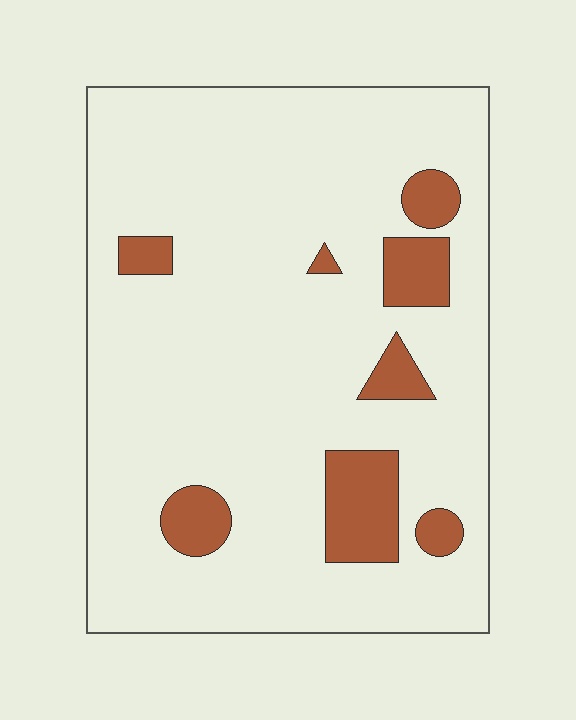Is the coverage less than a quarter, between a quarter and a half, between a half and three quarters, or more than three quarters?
Less than a quarter.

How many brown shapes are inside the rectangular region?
8.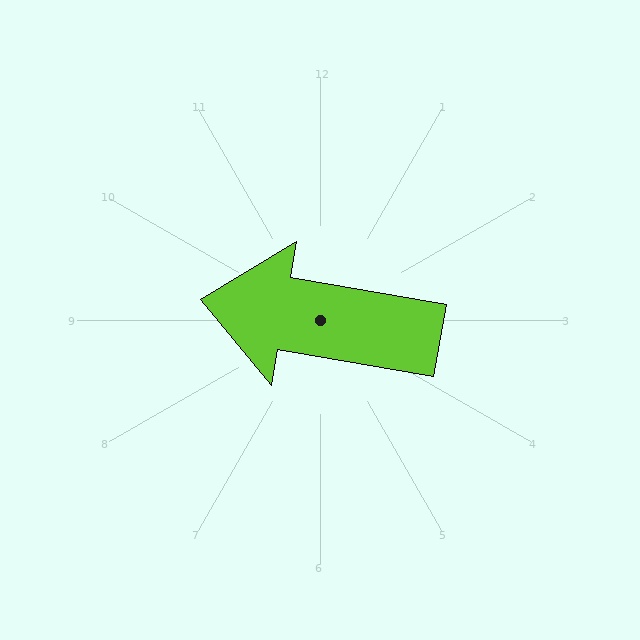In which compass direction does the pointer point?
West.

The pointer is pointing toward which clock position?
Roughly 9 o'clock.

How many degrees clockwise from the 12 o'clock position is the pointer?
Approximately 280 degrees.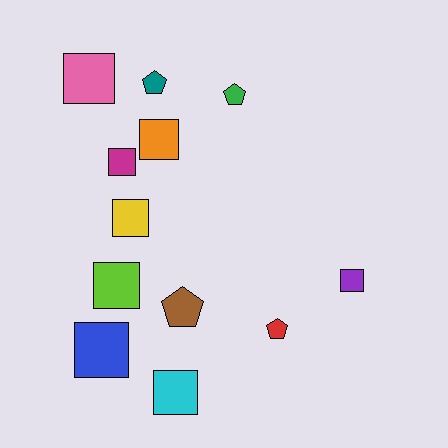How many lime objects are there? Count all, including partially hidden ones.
There is 1 lime object.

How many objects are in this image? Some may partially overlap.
There are 12 objects.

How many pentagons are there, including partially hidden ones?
There are 4 pentagons.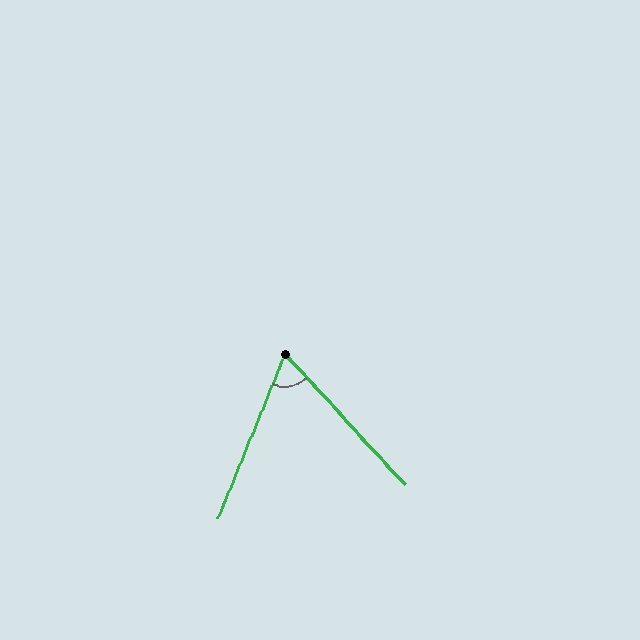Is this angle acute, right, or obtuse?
It is acute.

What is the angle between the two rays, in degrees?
Approximately 65 degrees.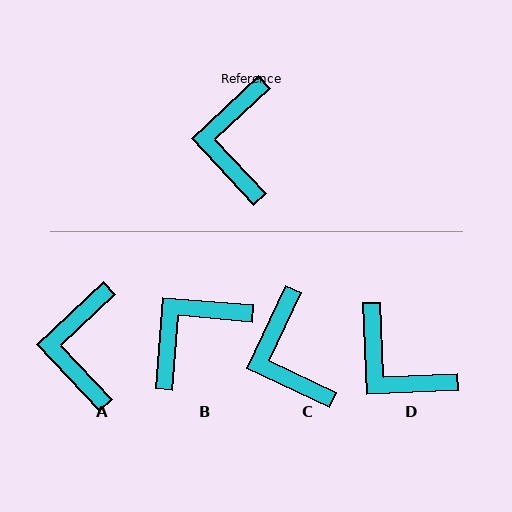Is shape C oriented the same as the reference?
No, it is off by about 21 degrees.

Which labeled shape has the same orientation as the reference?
A.